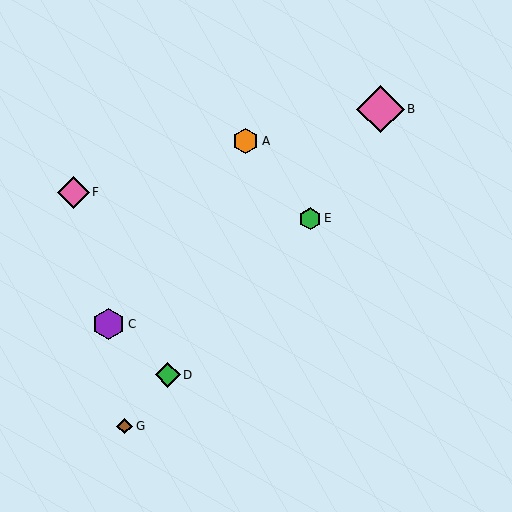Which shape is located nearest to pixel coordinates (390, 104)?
The pink diamond (labeled B) at (381, 109) is nearest to that location.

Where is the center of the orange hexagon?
The center of the orange hexagon is at (246, 141).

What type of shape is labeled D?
Shape D is a green diamond.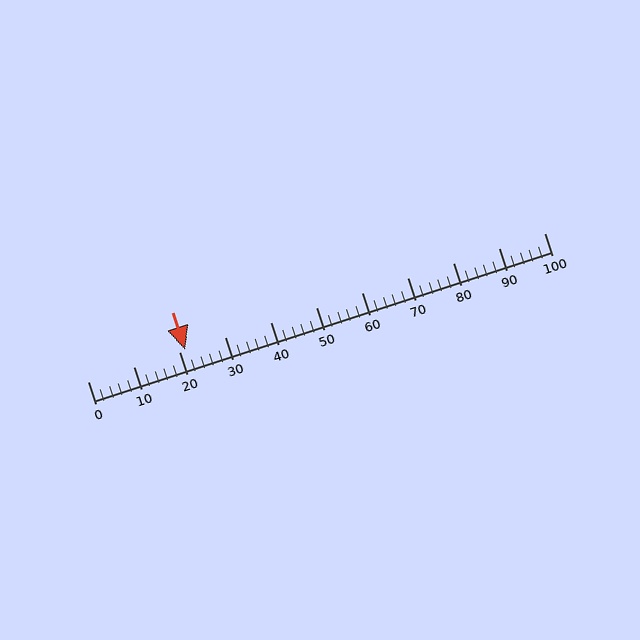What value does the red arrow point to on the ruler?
The red arrow points to approximately 21.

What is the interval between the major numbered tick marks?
The major tick marks are spaced 10 units apart.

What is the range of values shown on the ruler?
The ruler shows values from 0 to 100.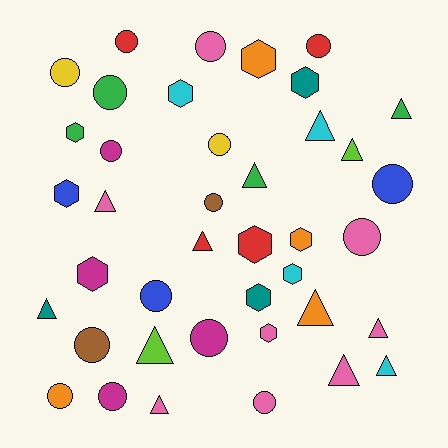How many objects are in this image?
There are 40 objects.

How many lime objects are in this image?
There are 2 lime objects.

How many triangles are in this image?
There are 13 triangles.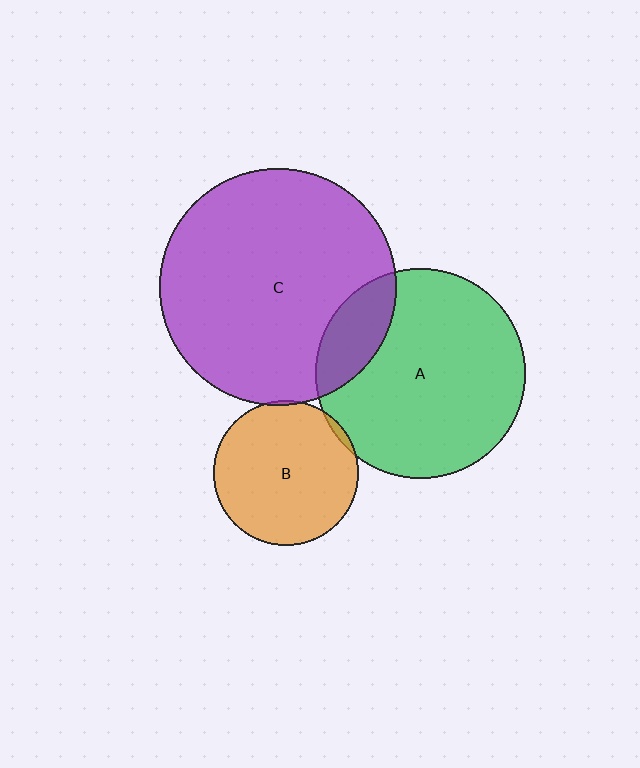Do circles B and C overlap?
Yes.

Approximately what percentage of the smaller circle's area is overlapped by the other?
Approximately 5%.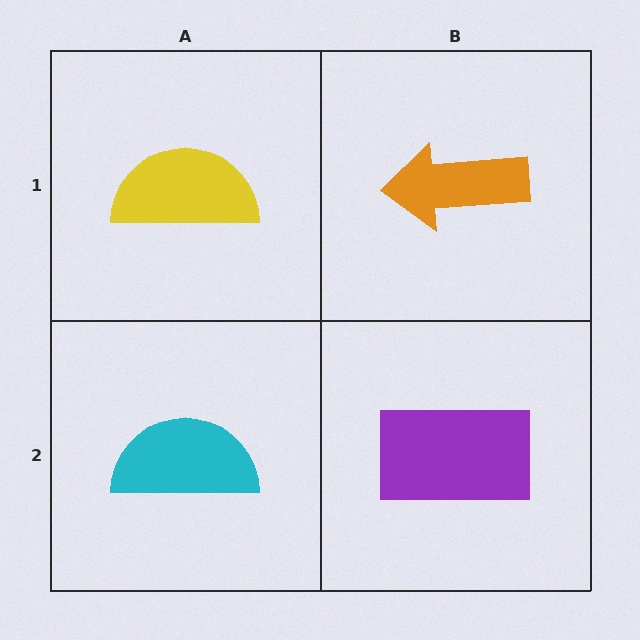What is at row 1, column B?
An orange arrow.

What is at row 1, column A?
A yellow semicircle.